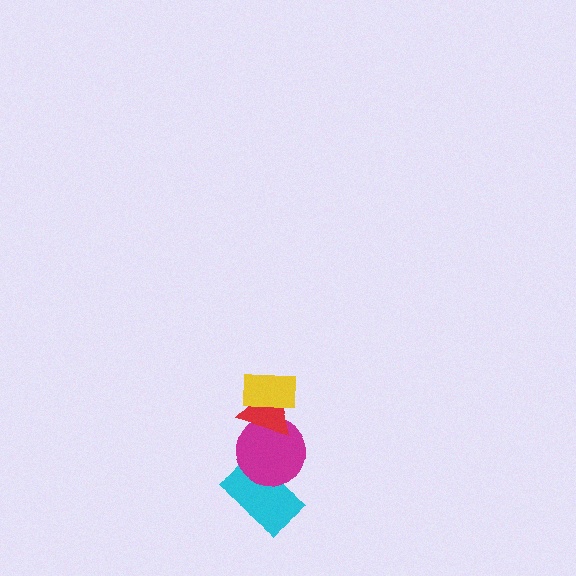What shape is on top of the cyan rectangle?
The magenta circle is on top of the cyan rectangle.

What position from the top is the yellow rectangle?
The yellow rectangle is 1st from the top.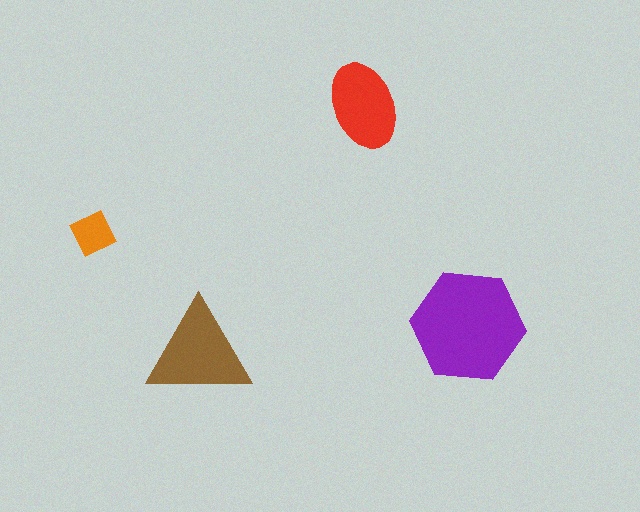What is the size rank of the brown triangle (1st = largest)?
2nd.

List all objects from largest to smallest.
The purple hexagon, the brown triangle, the red ellipse, the orange square.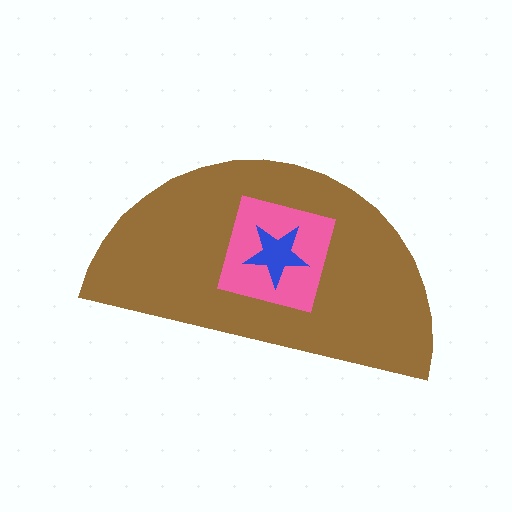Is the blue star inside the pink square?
Yes.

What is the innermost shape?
The blue star.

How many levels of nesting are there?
3.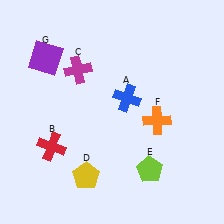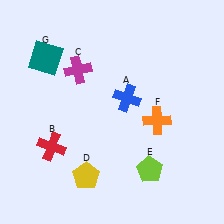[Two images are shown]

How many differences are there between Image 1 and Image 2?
There is 1 difference between the two images.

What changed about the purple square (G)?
In Image 1, G is purple. In Image 2, it changed to teal.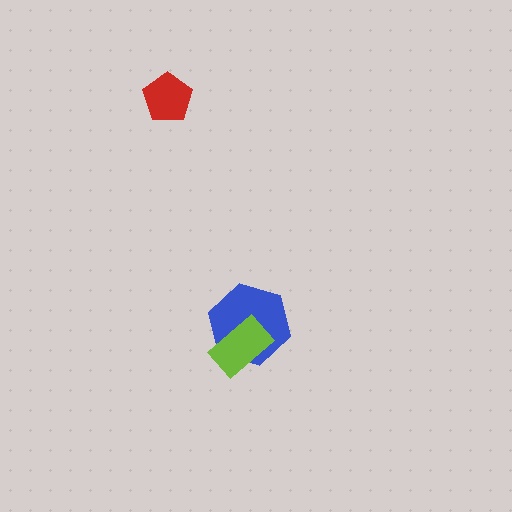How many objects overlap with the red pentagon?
0 objects overlap with the red pentagon.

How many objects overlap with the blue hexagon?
1 object overlaps with the blue hexagon.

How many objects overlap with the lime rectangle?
1 object overlaps with the lime rectangle.